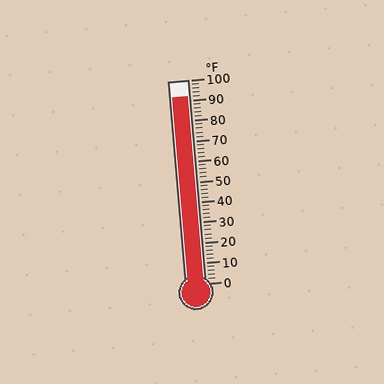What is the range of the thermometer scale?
The thermometer scale ranges from 0°F to 100°F.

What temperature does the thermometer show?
The thermometer shows approximately 92°F.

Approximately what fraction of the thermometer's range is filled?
The thermometer is filled to approximately 90% of its range.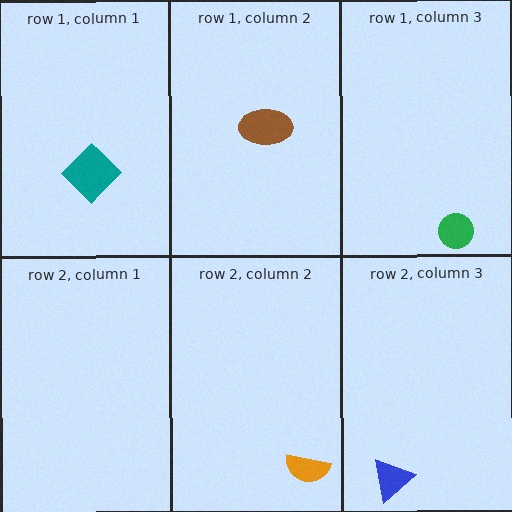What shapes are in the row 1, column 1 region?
The teal diamond.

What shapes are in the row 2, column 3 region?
The blue triangle.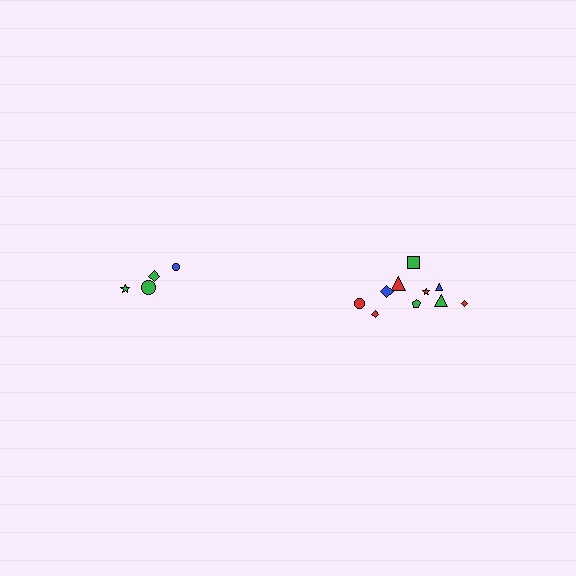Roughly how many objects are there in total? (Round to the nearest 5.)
Roughly 15 objects in total.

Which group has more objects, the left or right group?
The right group.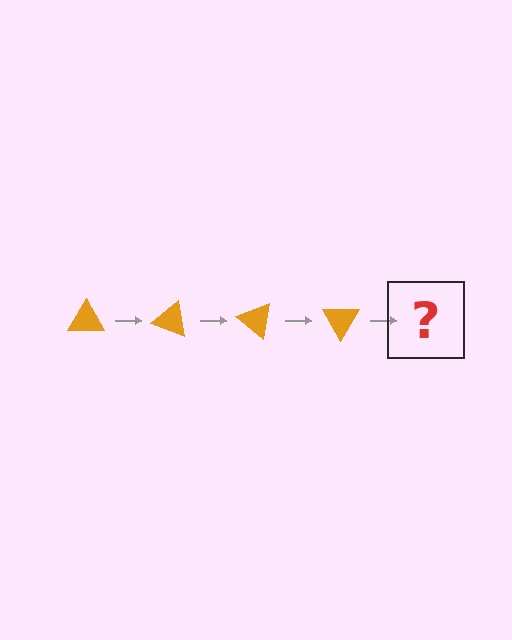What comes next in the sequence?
The next element should be an orange triangle rotated 80 degrees.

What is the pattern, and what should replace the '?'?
The pattern is that the triangle rotates 20 degrees each step. The '?' should be an orange triangle rotated 80 degrees.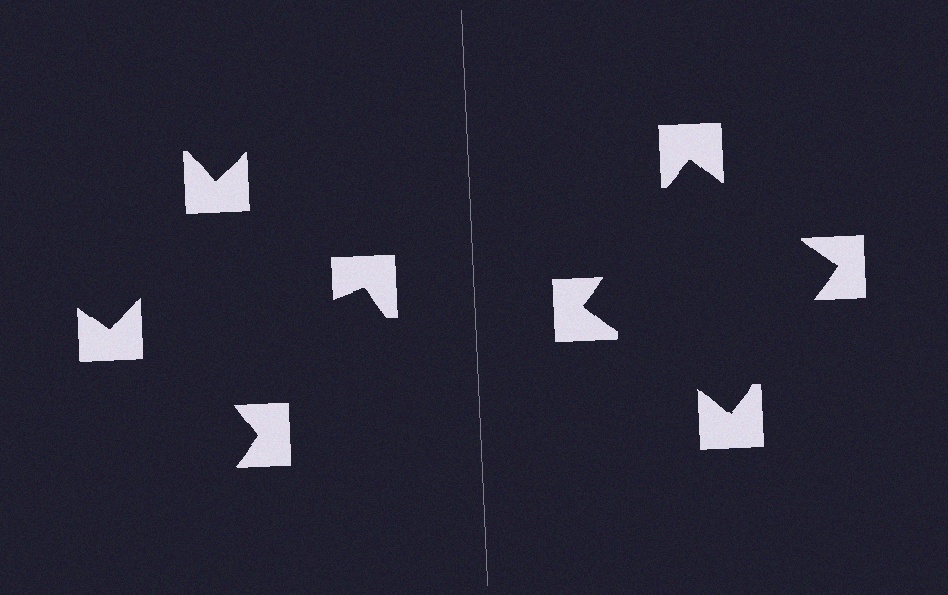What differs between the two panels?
The notched squares are positioned identically on both sides; only the wedge orientations differ. On the right they align to a square; on the left they are misaligned.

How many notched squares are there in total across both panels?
8 — 4 on each side.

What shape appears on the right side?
An illusory square.